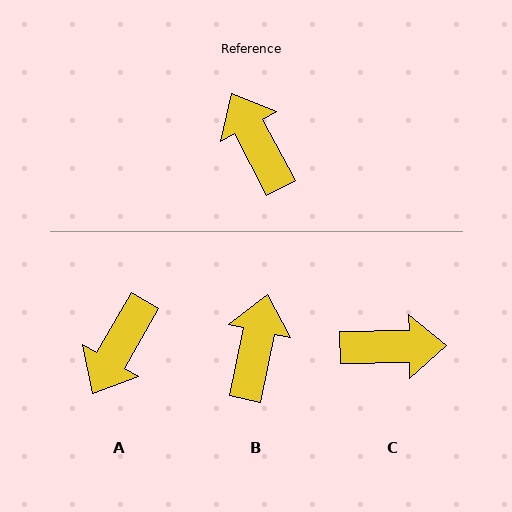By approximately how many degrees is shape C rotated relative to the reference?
Approximately 117 degrees clockwise.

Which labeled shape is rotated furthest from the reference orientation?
A, about 123 degrees away.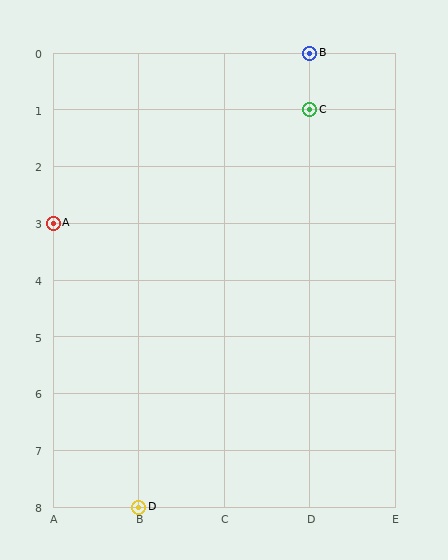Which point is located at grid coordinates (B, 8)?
Point D is at (B, 8).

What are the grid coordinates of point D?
Point D is at grid coordinates (B, 8).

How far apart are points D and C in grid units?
Points D and C are 2 columns and 7 rows apart (about 7.3 grid units diagonally).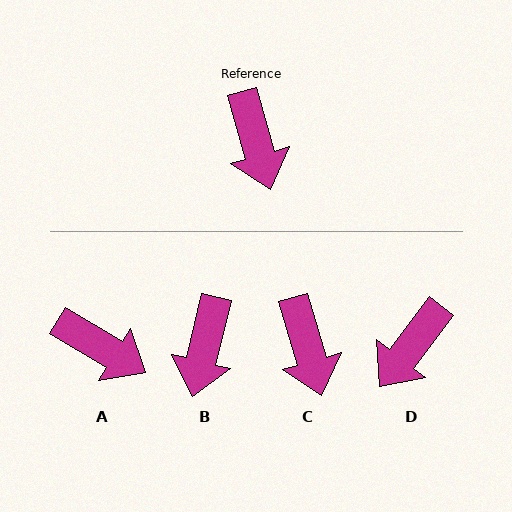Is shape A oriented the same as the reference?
No, it is off by about 43 degrees.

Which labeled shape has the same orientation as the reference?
C.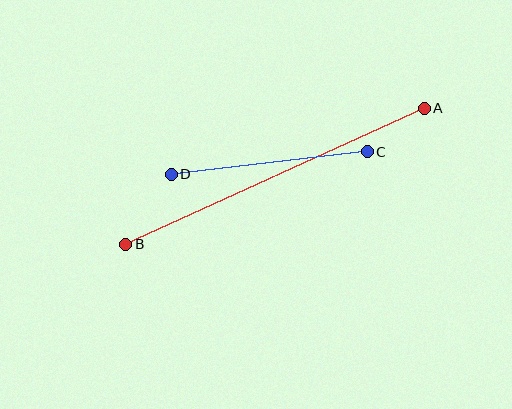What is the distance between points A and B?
The distance is approximately 328 pixels.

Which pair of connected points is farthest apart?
Points A and B are farthest apart.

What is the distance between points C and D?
The distance is approximately 197 pixels.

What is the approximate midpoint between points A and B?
The midpoint is at approximately (275, 176) pixels.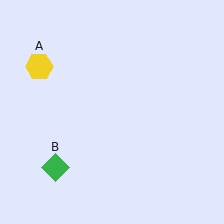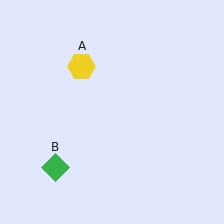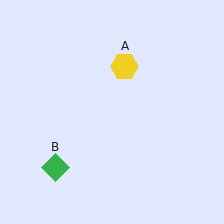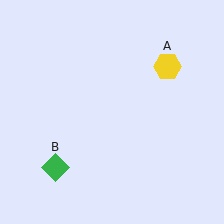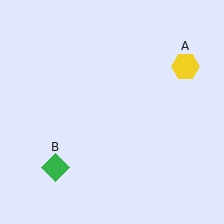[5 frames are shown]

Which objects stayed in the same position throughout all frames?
Green diamond (object B) remained stationary.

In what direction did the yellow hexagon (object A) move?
The yellow hexagon (object A) moved right.